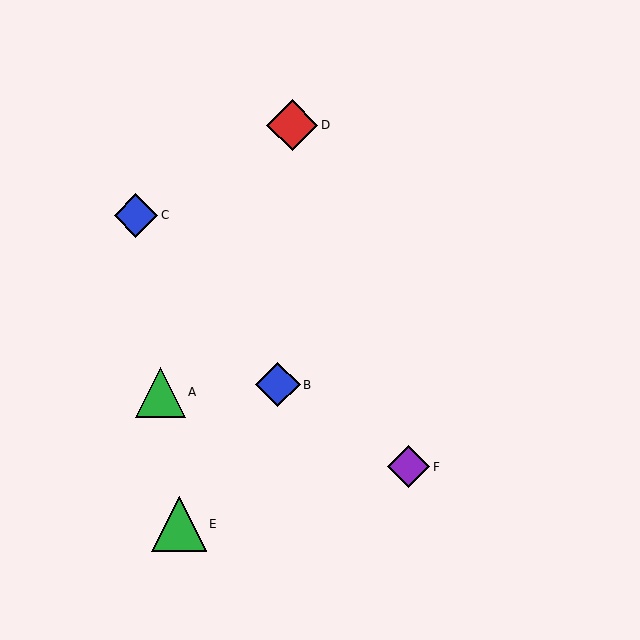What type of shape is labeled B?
Shape B is a blue diamond.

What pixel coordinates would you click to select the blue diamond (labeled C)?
Click at (136, 215) to select the blue diamond C.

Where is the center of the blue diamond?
The center of the blue diamond is at (278, 385).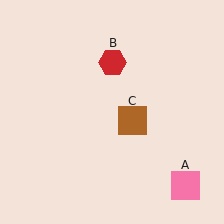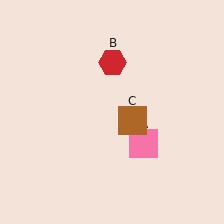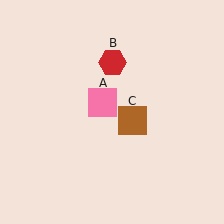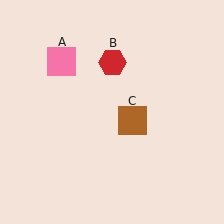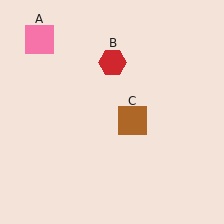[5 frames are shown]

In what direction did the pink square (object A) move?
The pink square (object A) moved up and to the left.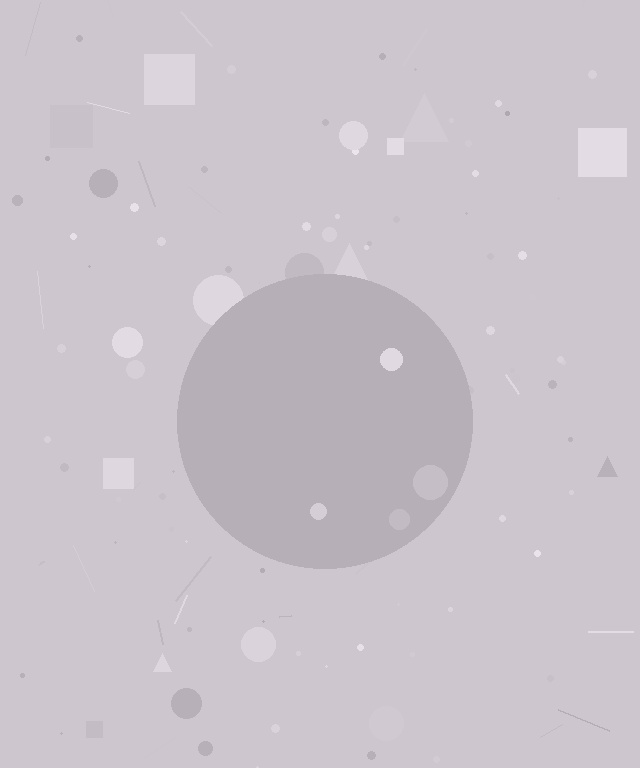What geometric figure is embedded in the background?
A circle is embedded in the background.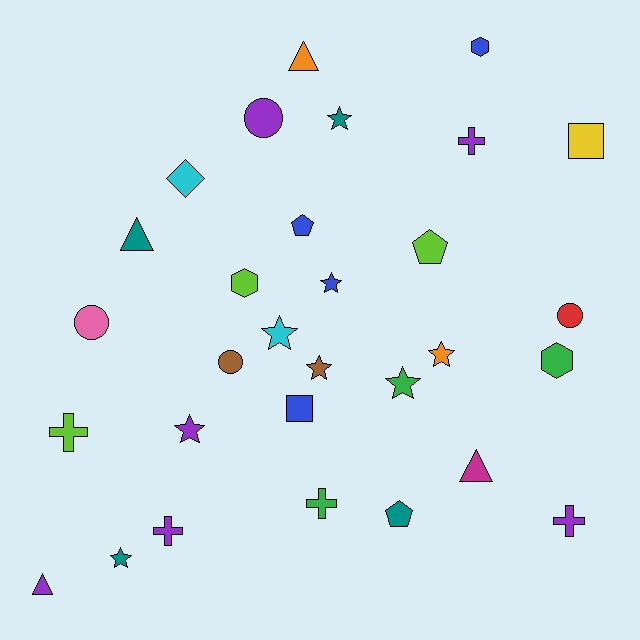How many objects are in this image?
There are 30 objects.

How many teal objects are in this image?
There are 4 teal objects.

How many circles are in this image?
There are 4 circles.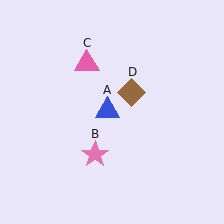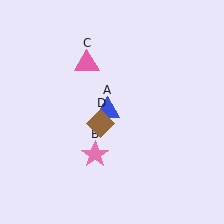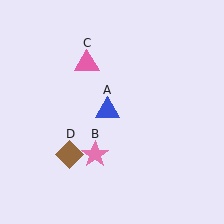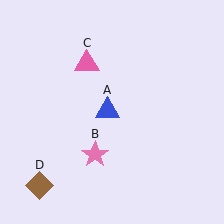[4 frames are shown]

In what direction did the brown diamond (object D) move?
The brown diamond (object D) moved down and to the left.